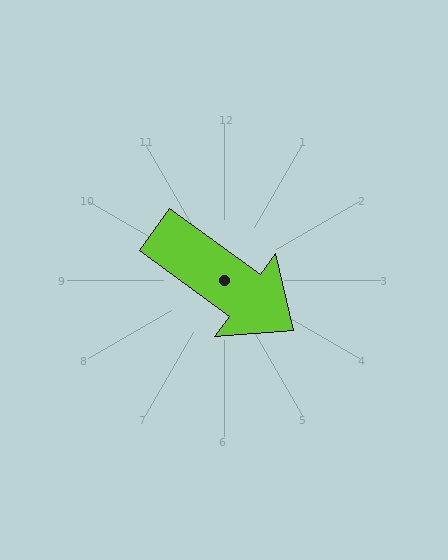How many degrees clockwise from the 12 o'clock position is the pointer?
Approximately 126 degrees.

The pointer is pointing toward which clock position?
Roughly 4 o'clock.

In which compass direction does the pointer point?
Southeast.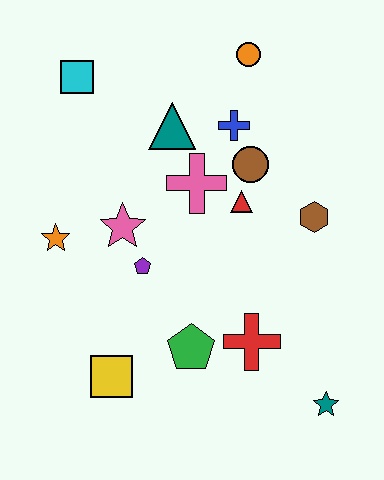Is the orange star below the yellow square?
No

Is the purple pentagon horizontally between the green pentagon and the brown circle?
No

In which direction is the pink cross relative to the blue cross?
The pink cross is below the blue cross.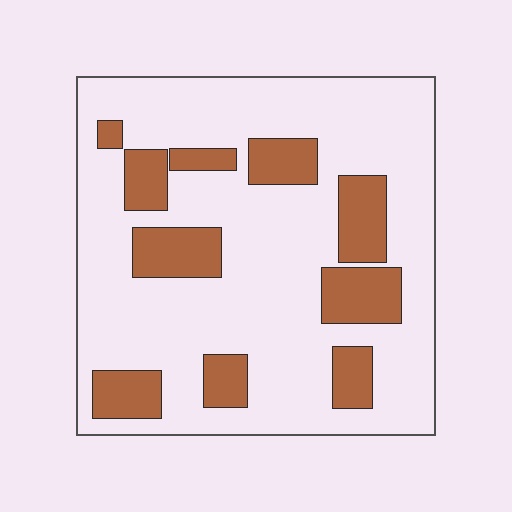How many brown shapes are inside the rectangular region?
10.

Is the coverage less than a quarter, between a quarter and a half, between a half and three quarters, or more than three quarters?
Less than a quarter.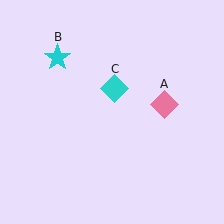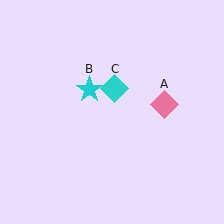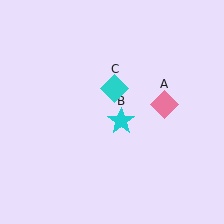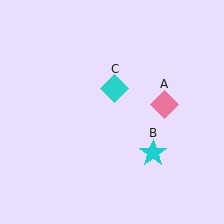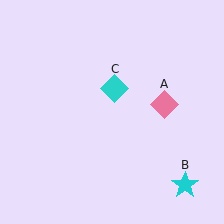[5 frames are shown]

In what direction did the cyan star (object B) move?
The cyan star (object B) moved down and to the right.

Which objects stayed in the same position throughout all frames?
Pink diamond (object A) and cyan diamond (object C) remained stationary.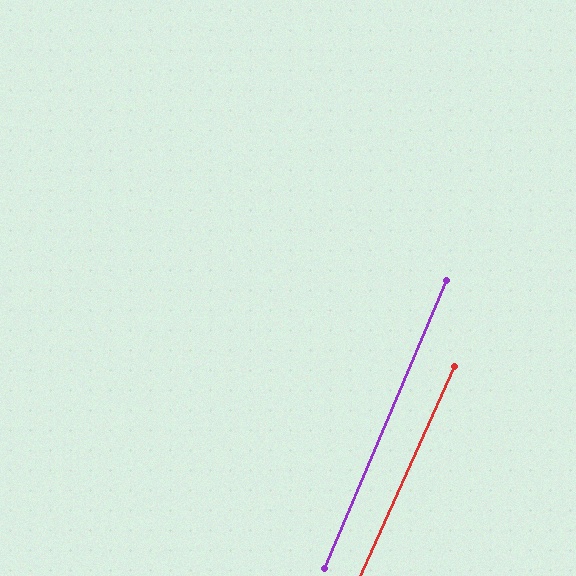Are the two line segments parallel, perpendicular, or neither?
Parallel — their directions differ by only 1.2°.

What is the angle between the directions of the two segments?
Approximately 1 degree.